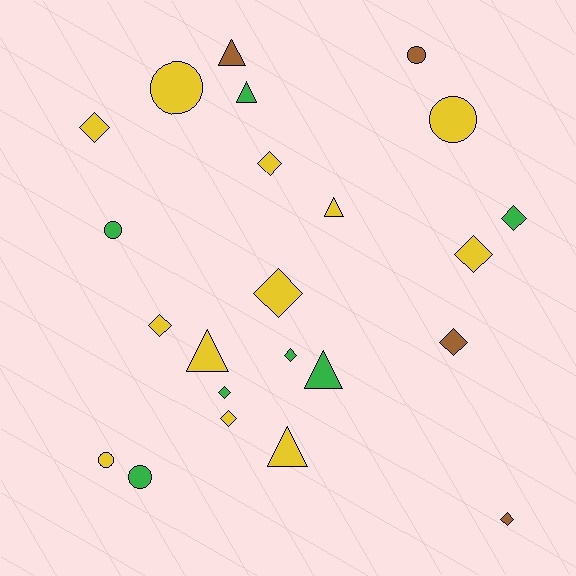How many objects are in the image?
There are 23 objects.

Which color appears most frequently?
Yellow, with 12 objects.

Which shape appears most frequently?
Diamond, with 11 objects.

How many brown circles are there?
There is 1 brown circle.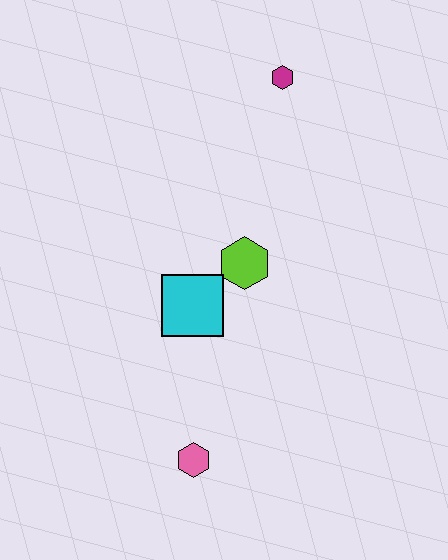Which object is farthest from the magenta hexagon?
The pink hexagon is farthest from the magenta hexagon.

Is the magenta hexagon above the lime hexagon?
Yes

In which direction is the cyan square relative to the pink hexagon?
The cyan square is above the pink hexagon.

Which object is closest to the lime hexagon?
The cyan square is closest to the lime hexagon.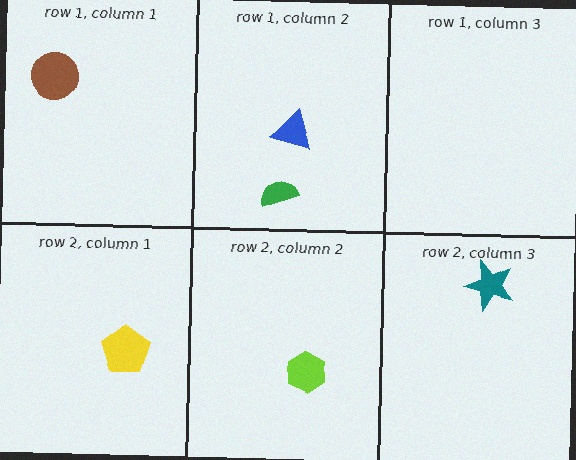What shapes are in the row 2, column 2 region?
The lime hexagon.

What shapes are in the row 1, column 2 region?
The green semicircle, the blue triangle.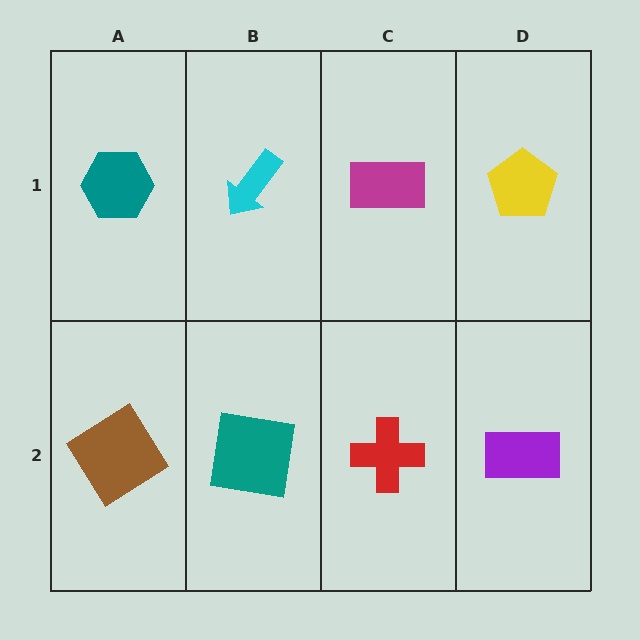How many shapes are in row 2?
4 shapes.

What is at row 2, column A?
A brown diamond.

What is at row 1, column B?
A cyan arrow.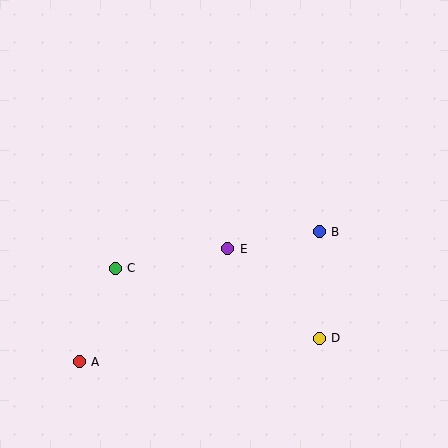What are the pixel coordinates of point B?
Point B is at (319, 232).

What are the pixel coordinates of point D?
Point D is at (319, 338).